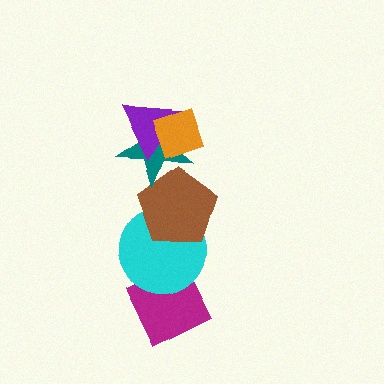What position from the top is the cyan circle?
The cyan circle is 5th from the top.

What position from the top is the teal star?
The teal star is 3rd from the top.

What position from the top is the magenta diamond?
The magenta diamond is 6th from the top.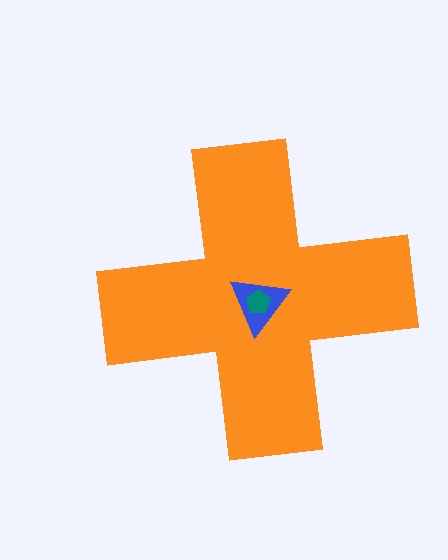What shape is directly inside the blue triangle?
The teal pentagon.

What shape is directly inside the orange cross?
The blue triangle.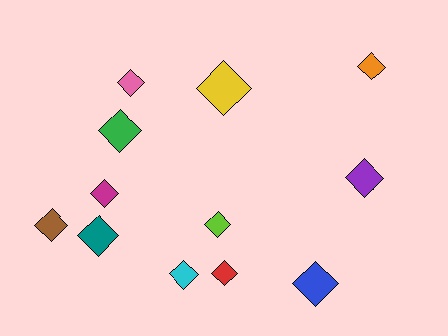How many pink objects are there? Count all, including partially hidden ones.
There is 1 pink object.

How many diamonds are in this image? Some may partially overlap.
There are 12 diamonds.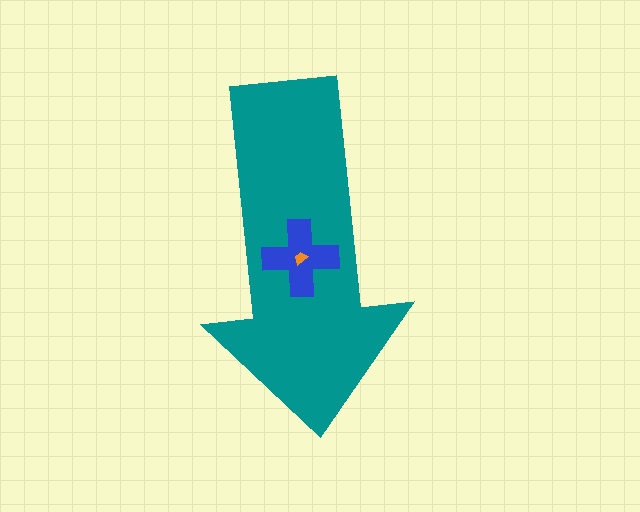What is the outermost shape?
The teal arrow.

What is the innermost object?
The orange trapezoid.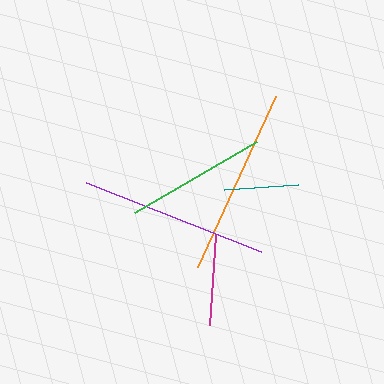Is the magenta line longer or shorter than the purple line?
The purple line is longer than the magenta line.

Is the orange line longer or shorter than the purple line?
The purple line is longer than the orange line.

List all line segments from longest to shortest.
From longest to shortest: purple, orange, green, magenta, teal.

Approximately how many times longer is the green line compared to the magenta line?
The green line is approximately 1.6 times the length of the magenta line.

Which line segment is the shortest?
The teal line is the shortest at approximately 74 pixels.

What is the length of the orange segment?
The orange segment is approximately 187 pixels long.